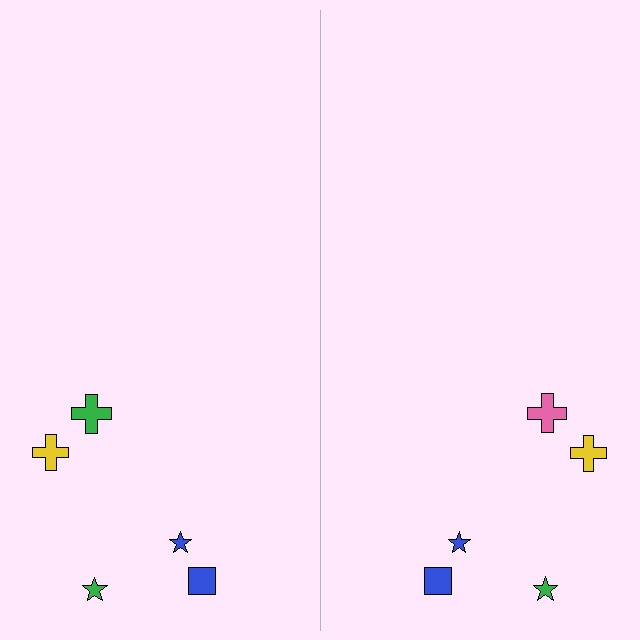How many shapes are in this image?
There are 10 shapes in this image.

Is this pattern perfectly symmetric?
No, the pattern is not perfectly symmetric. The pink cross on the right side breaks the symmetry — its mirror counterpart is green.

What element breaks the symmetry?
The pink cross on the right side breaks the symmetry — its mirror counterpart is green.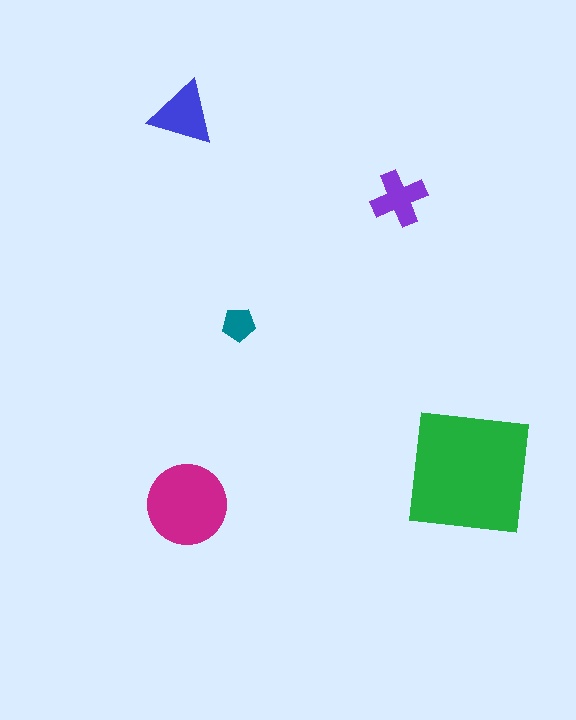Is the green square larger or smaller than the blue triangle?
Larger.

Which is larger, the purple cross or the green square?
The green square.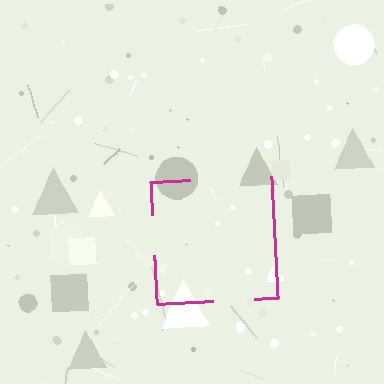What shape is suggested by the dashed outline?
The dashed outline suggests a square.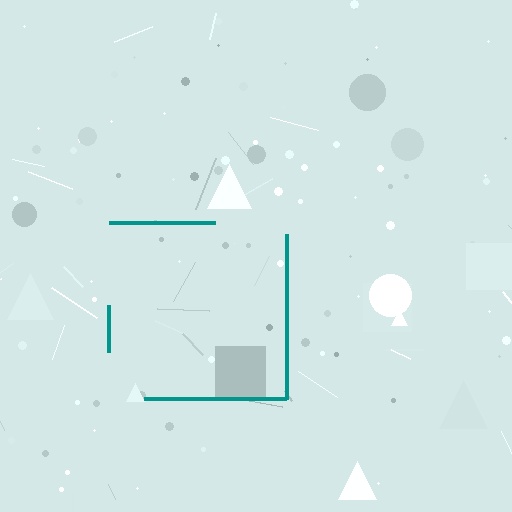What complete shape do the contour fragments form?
The contour fragments form a square.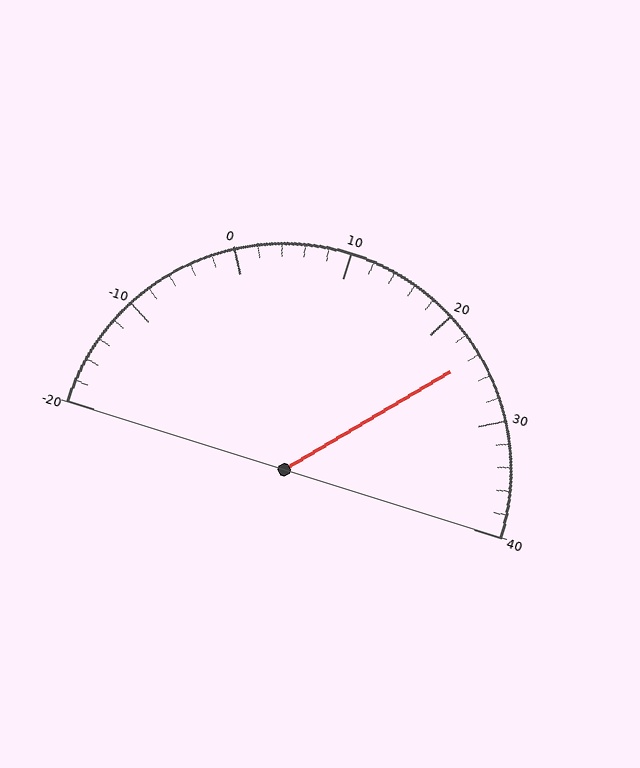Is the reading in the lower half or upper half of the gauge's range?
The reading is in the upper half of the range (-20 to 40).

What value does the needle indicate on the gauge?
The needle indicates approximately 24.